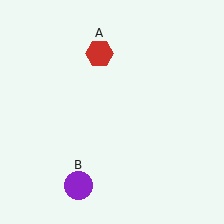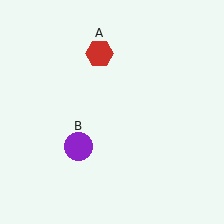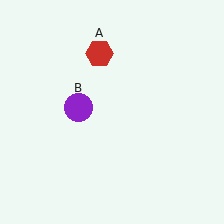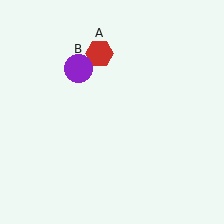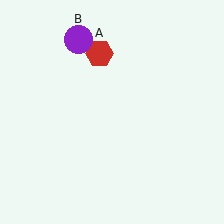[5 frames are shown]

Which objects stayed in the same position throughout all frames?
Red hexagon (object A) remained stationary.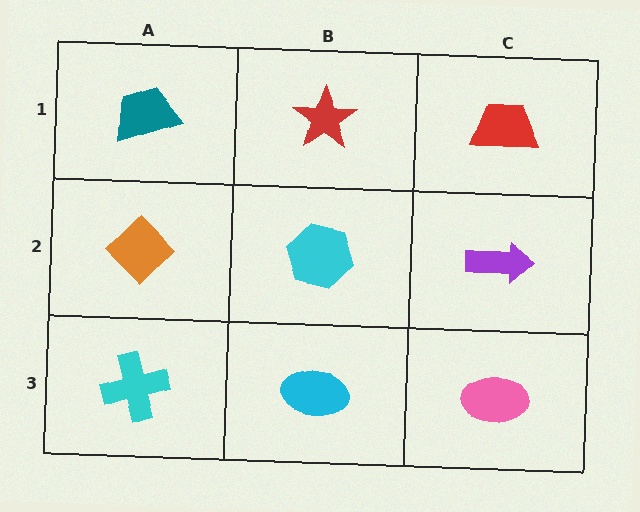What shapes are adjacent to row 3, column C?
A purple arrow (row 2, column C), a cyan ellipse (row 3, column B).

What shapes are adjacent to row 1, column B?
A cyan hexagon (row 2, column B), a teal trapezoid (row 1, column A), a red trapezoid (row 1, column C).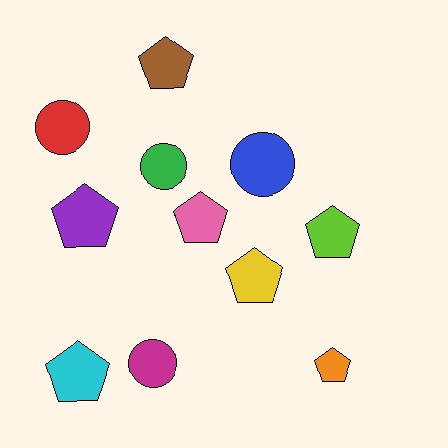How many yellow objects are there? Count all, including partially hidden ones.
There is 1 yellow object.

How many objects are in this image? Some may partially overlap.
There are 11 objects.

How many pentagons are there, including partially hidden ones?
There are 7 pentagons.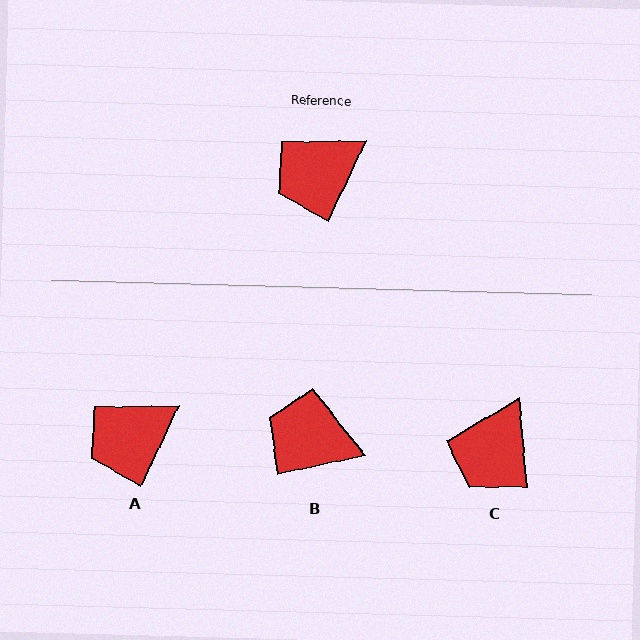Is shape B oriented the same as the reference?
No, it is off by about 53 degrees.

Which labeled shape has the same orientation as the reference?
A.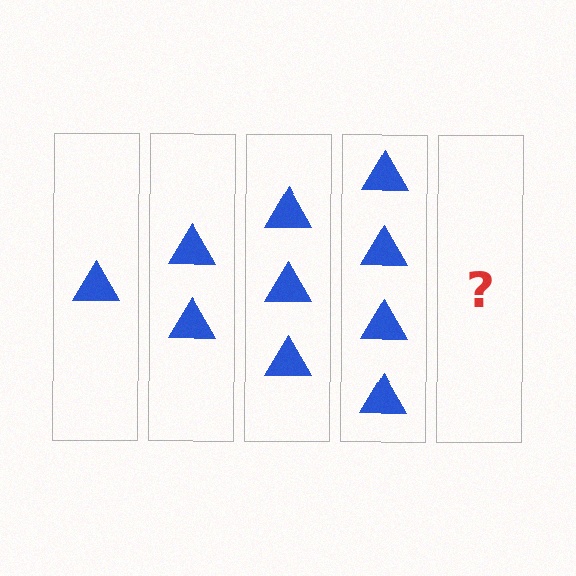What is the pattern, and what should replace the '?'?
The pattern is that each step adds one more triangle. The '?' should be 5 triangles.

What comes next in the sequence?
The next element should be 5 triangles.